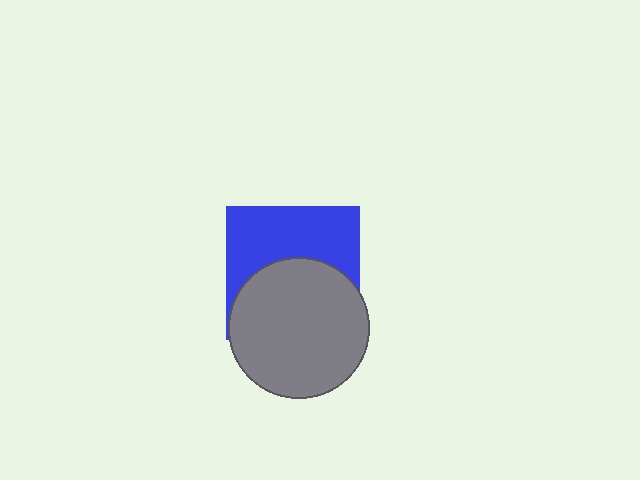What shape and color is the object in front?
The object in front is a gray circle.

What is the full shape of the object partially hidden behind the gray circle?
The partially hidden object is a blue square.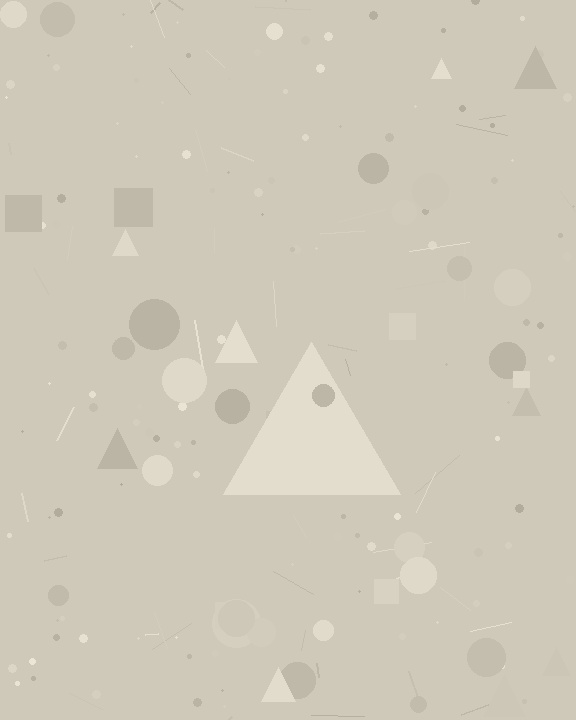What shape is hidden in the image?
A triangle is hidden in the image.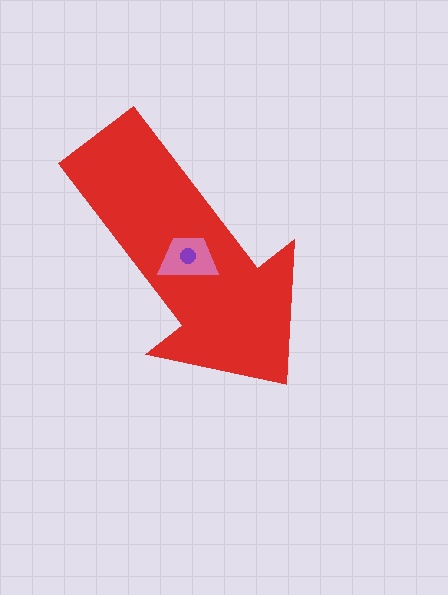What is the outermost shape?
The red arrow.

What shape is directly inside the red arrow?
The pink trapezoid.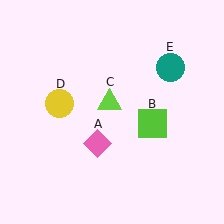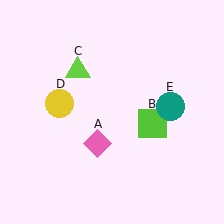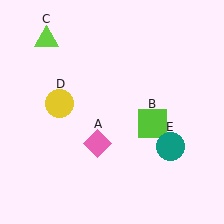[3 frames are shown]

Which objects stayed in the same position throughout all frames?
Pink diamond (object A) and lime square (object B) and yellow circle (object D) remained stationary.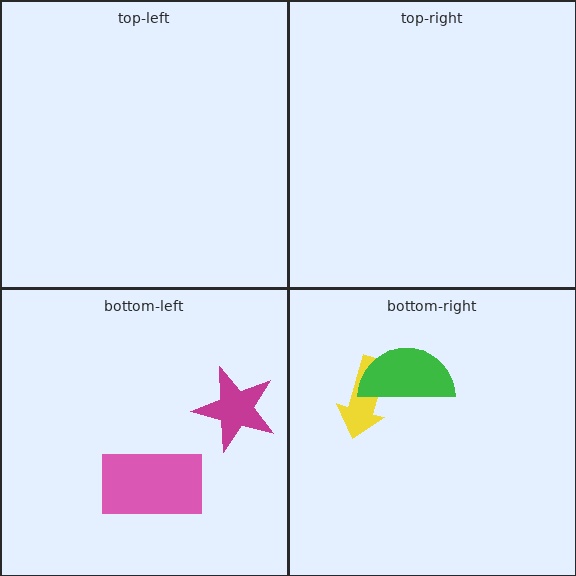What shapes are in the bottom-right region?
The yellow arrow, the green semicircle.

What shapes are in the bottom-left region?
The pink rectangle, the magenta star.